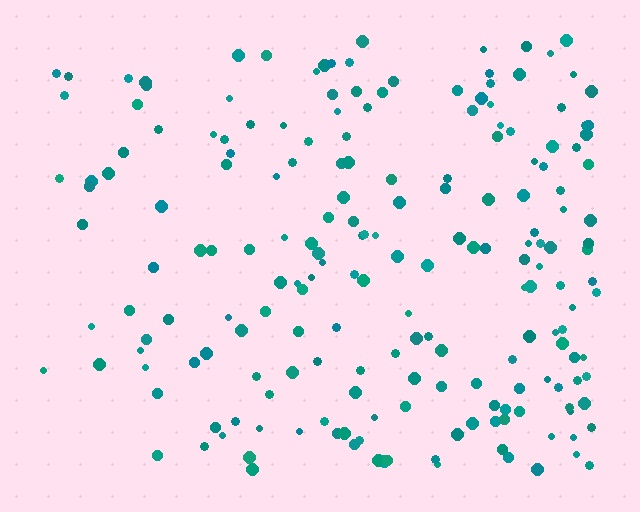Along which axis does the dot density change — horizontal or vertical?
Horizontal.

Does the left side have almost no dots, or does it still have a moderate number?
Still a moderate number, just noticeably fewer than the right.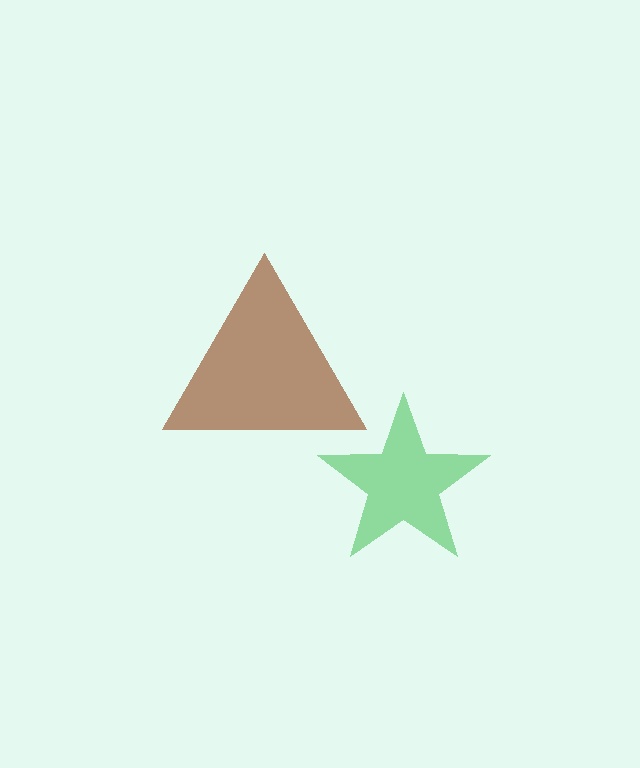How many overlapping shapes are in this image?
There are 2 overlapping shapes in the image.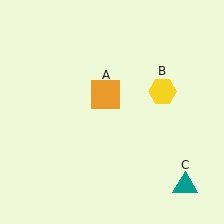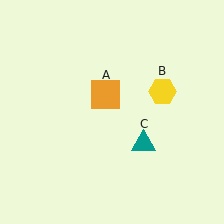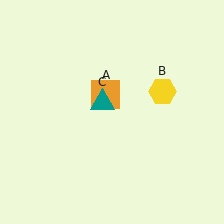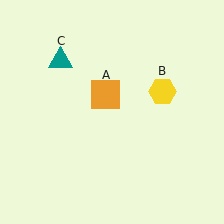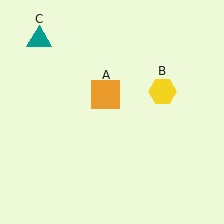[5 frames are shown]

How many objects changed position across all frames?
1 object changed position: teal triangle (object C).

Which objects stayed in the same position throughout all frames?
Orange square (object A) and yellow hexagon (object B) remained stationary.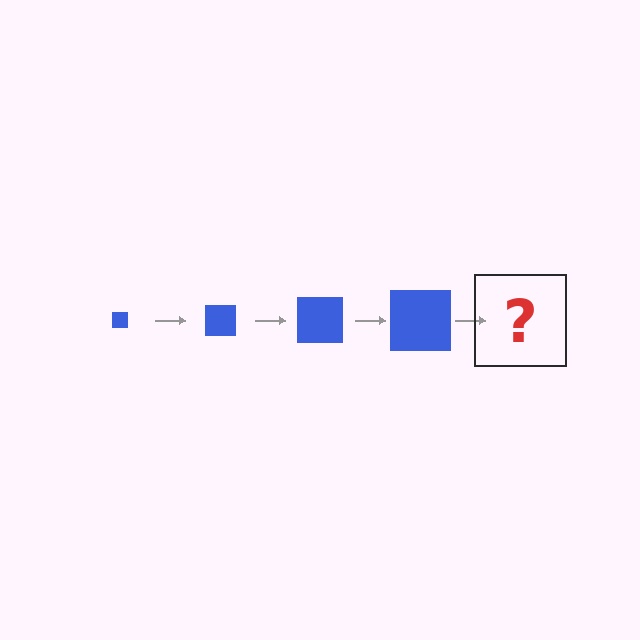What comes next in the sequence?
The next element should be a blue square, larger than the previous one.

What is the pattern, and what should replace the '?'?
The pattern is that the square gets progressively larger each step. The '?' should be a blue square, larger than the previous one.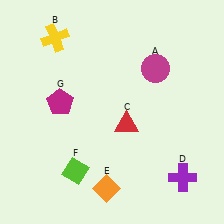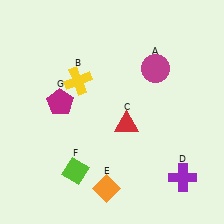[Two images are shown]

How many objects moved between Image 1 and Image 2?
1 object moved between the two images.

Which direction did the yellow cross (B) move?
The yellow cross (B) moved down.